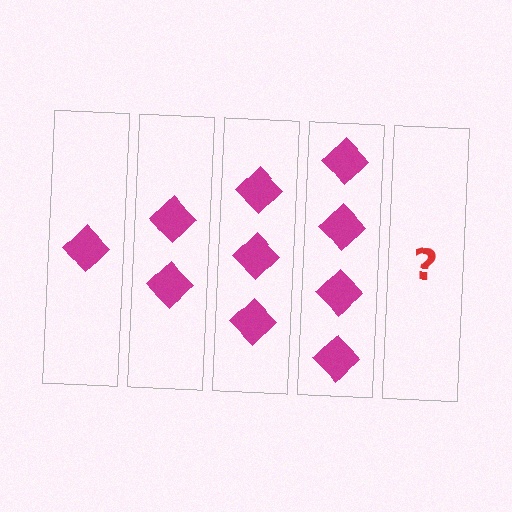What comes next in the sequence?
The next element should be 5 diamonds.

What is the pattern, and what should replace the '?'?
The pattern is that each step adds one more diamond. The '?' should be 5 diamonds.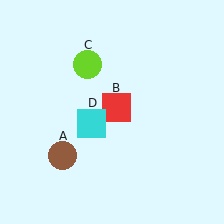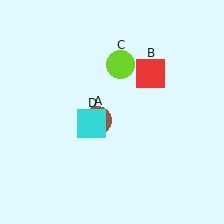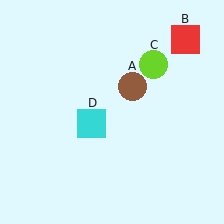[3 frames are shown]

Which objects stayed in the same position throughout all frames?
Cyan square (object D) remained stationary.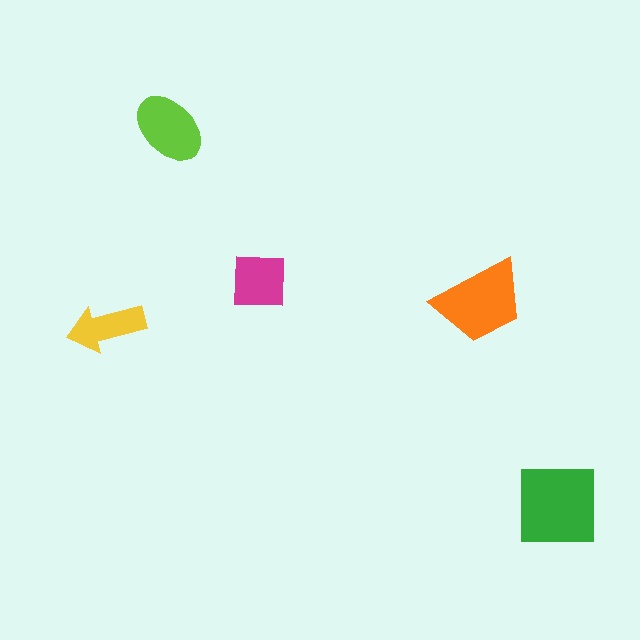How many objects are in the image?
There are 5 objects in the image.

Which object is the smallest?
The yellow arrow.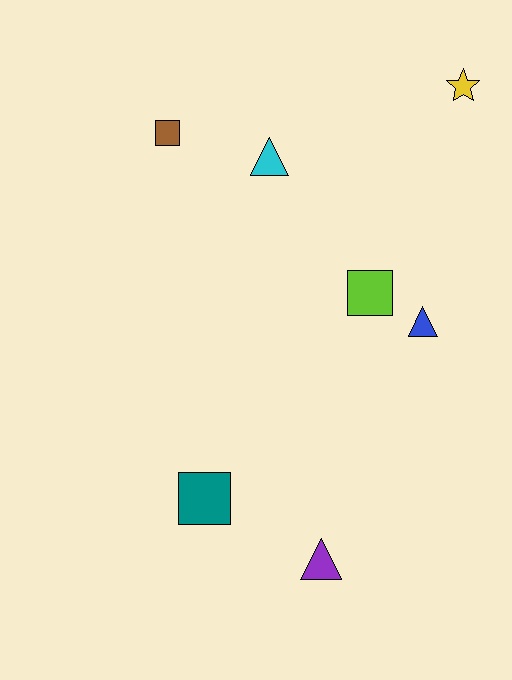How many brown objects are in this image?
There is 1 brown object.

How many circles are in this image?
There are no circles.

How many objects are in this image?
There are 7 objects.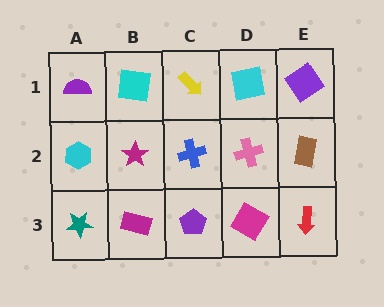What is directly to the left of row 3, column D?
A purple pentagon.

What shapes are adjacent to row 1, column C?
A blue cross (row 2, column C), a cyan square (row 1, column B), a cyan square (row 1, column D).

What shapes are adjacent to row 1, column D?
A pink cross (row 2, column D), a yellow arrow (row 1, column C), a purple diamond (row 1, column E).